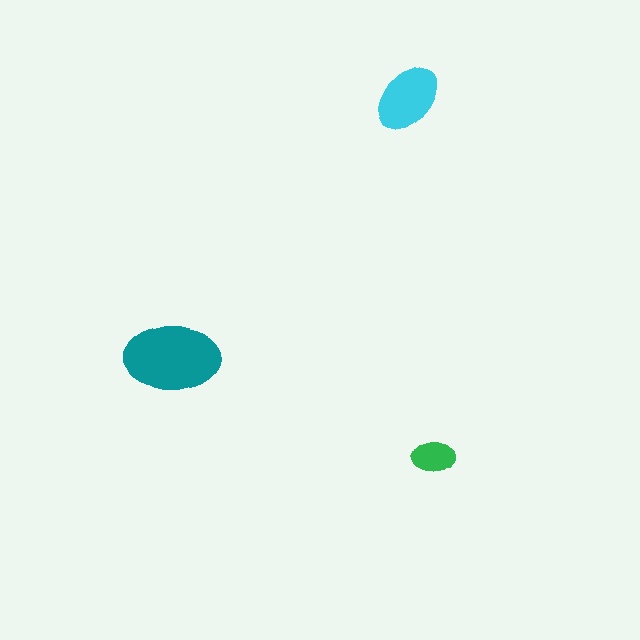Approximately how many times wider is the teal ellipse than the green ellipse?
About 2 times wider.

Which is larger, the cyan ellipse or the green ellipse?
The cyan one.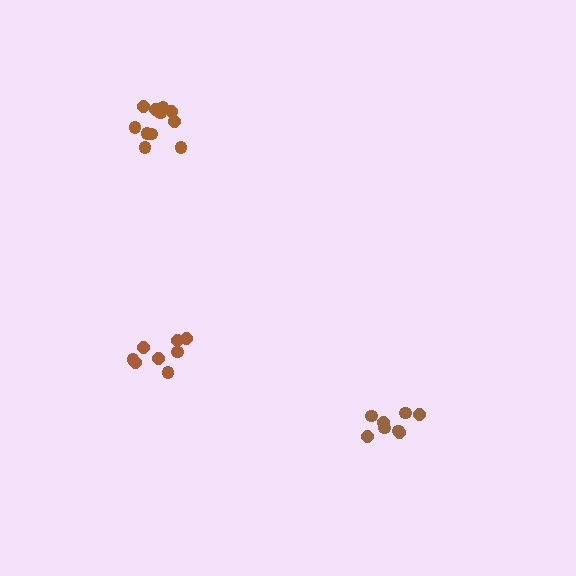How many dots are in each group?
Group 1: 8 dots, Group 2: 11 dots, Group 3: 8 dots (27 total).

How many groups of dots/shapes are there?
There are 3 groups.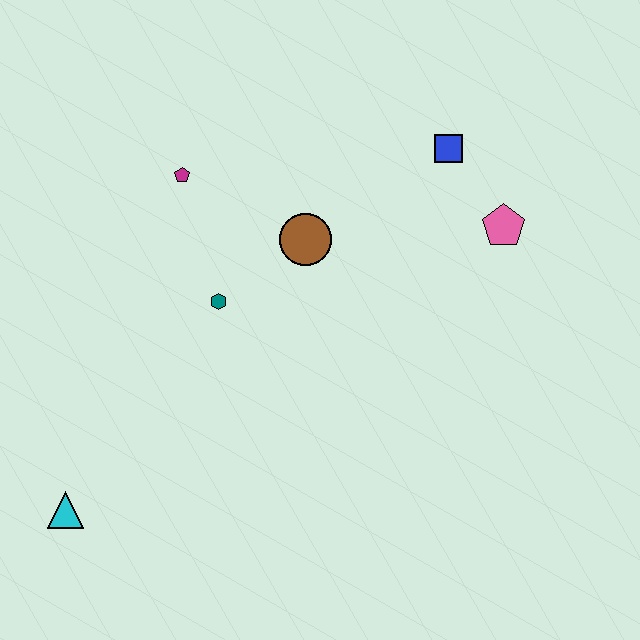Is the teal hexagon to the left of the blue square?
Yes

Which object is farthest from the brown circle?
The cyan triangle is farthest from the brown circle.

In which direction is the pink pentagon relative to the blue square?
The pink pentagon is below the blue square.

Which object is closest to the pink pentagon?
The blue square is closest to the pink pentagon.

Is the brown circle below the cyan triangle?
No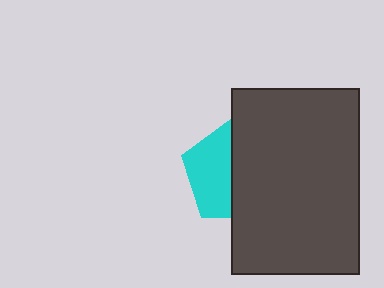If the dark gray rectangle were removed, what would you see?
You would see the complete cyan pentagon.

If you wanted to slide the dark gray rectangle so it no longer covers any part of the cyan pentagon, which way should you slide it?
Slide it right — that is the most direct way to separate the two shapes.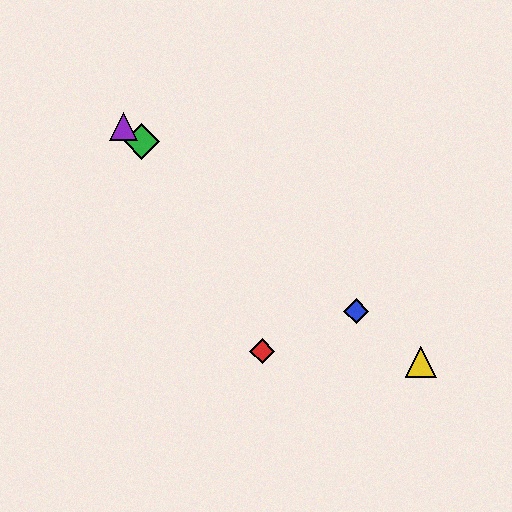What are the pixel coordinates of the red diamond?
The red diamond is at (262, 351).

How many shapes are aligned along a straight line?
4 shapes (the blue diamond, the green diamond, the yellow triangle, the purple triangle) are aligned along a straight line.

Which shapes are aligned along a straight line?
The blue diamond, the green diamond, the yellow triangle, the purple triangle are aligned along a straight line.